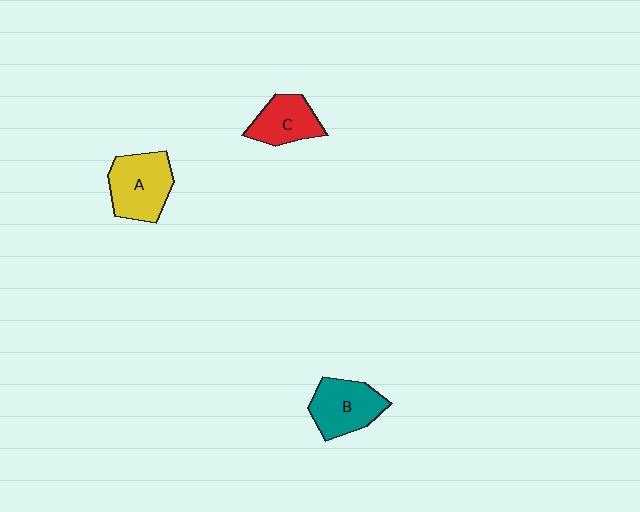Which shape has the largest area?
Shape A (yellow).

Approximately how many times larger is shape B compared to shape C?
Approximately 1.2 times.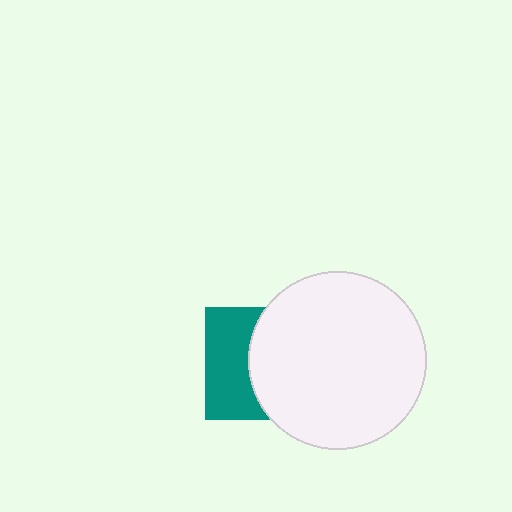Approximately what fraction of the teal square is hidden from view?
Roughly 56% of the teal square is hidden behind the white circle.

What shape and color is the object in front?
The object in front is a white circle.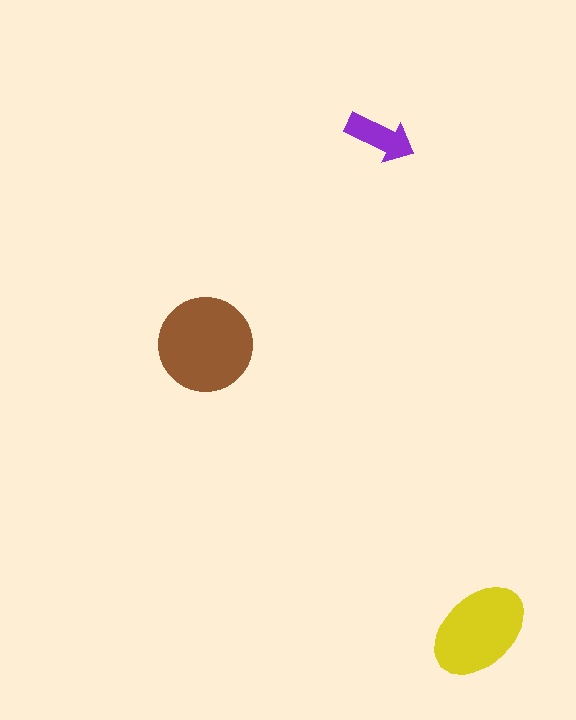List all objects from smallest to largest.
The purple arrow, the yellow ellipse, the brown circle.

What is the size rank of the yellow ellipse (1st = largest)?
2nd.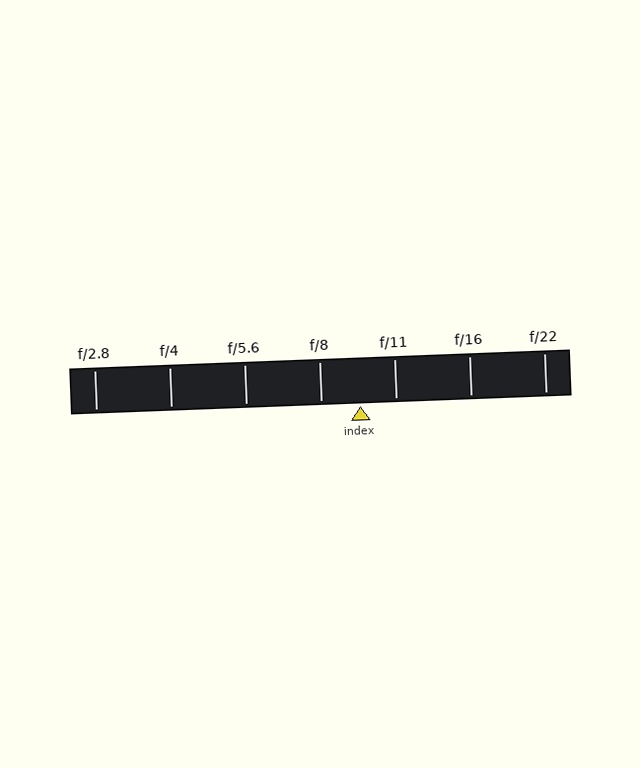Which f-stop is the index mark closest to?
The index mark is closest to f/11.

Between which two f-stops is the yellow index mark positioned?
The index mark is between f/8 and f/11.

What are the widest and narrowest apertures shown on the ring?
The widest aperture shown is f/2.8 and the narrowest is f/22.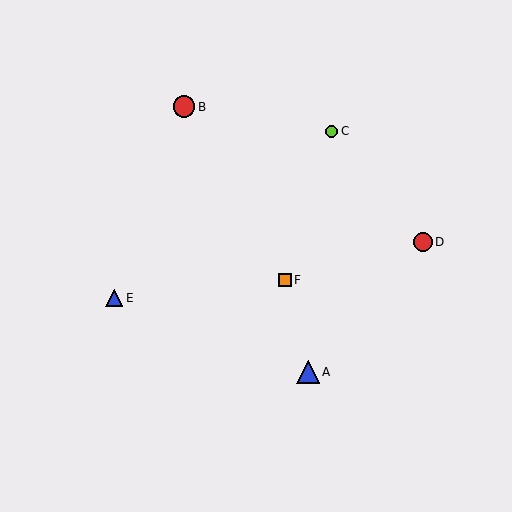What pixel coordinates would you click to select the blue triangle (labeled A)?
Click at (308, 372) to select the blue triangle A.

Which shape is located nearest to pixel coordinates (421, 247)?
The red circle (labeled D) at (423, 242) is nearest to that location.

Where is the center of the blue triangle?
The center of the blue triangle is at (114, 298).